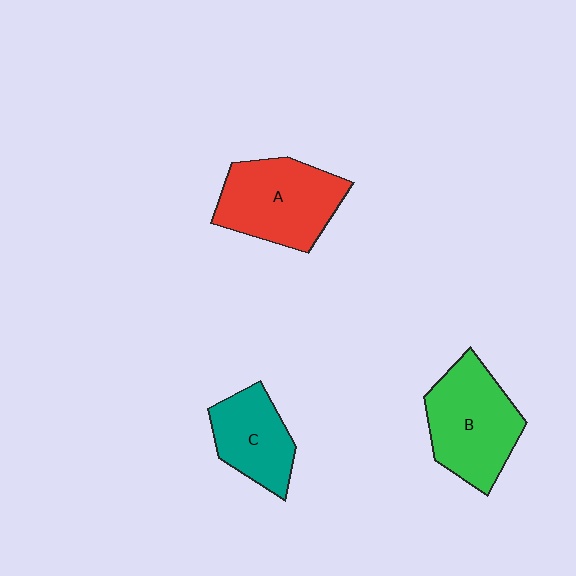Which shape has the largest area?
Shape B (green).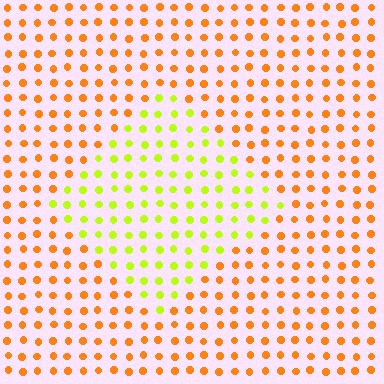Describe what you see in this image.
The image is filled with small orange elements in a uniform arrangement. A diamond-shaped region is visible where the elements are tinted to a slightly different hue, forming a subtle color boundary.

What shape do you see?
I see a diamond.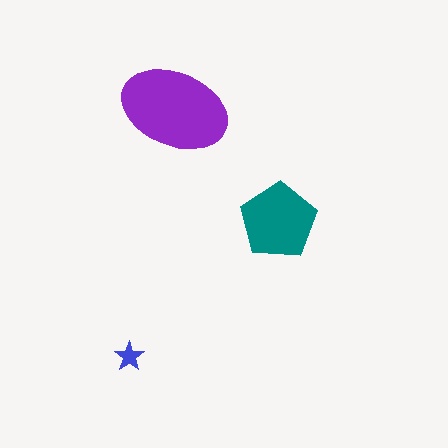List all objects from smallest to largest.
The blue star, the teal pentagon, the purple ellipse.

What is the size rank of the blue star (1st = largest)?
3rd.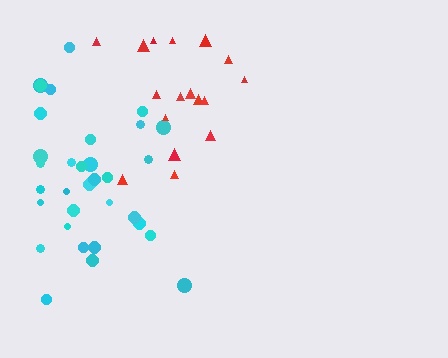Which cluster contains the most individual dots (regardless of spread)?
Cyan (33).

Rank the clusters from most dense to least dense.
cyan, red.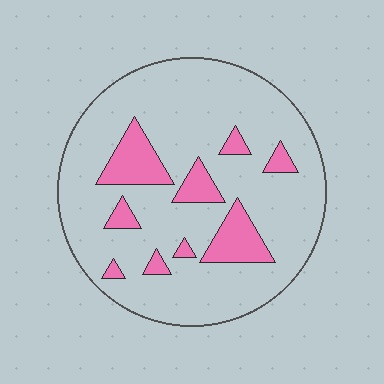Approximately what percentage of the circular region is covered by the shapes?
Approximately 15%.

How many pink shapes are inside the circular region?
9.